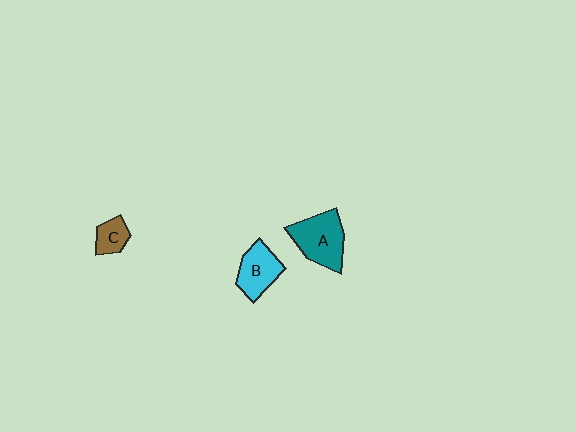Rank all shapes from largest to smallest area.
From largest to smallest: A (teal), B (cyan), C (brown).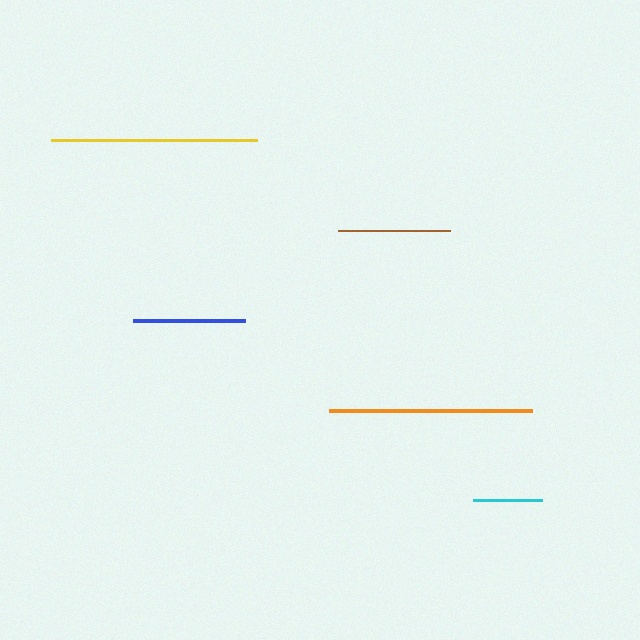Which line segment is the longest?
The yellow line is the longest at approximately 206 pixels.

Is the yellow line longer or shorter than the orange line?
The yellow line is longer than the orange line.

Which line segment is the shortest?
The cyan line is the shortest at approximately 69 pixels.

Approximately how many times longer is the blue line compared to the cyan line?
The blue line is approximately 1.6 times the length of the cyan line.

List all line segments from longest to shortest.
From longest to shortest: yellow, orange, brown, blue, cyan.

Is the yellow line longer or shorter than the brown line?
The yellow line is longer than the brown line.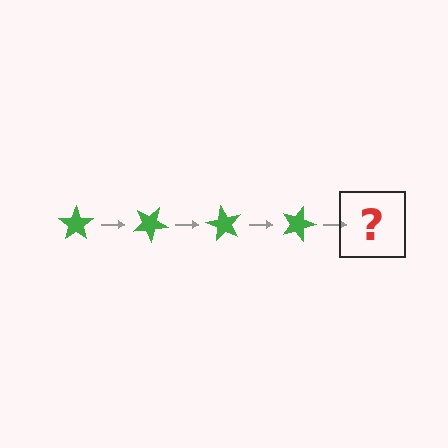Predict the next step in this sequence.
The next step is a green star rotated 120 degrees.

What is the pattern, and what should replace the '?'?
The pattern is that the star rotates 30 degrees each step. The '?' should be a green star rotated 120 degrees.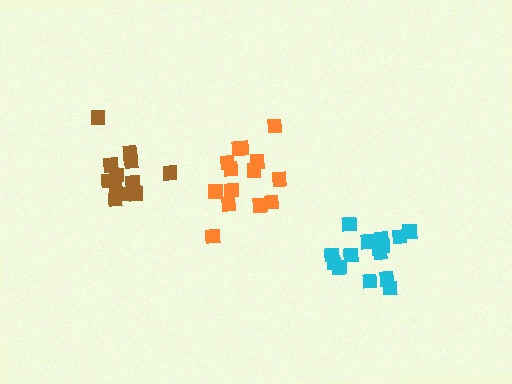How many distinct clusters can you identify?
There are 3 distinct clusters.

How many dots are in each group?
Group 1: 15 dots, Group 2: 12 dots, Group 3: 14 dots (41 total).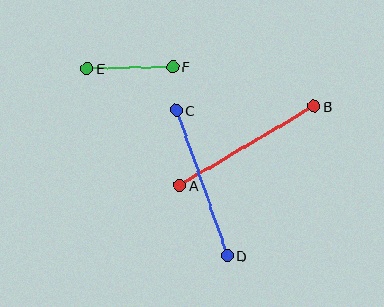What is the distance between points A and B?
The distance is approximately 156 pixels.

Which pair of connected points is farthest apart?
Points A and B are farthest apart.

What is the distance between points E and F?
The distance is approximately 86 pixels.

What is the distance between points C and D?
The distance is approximately 154 pixels.